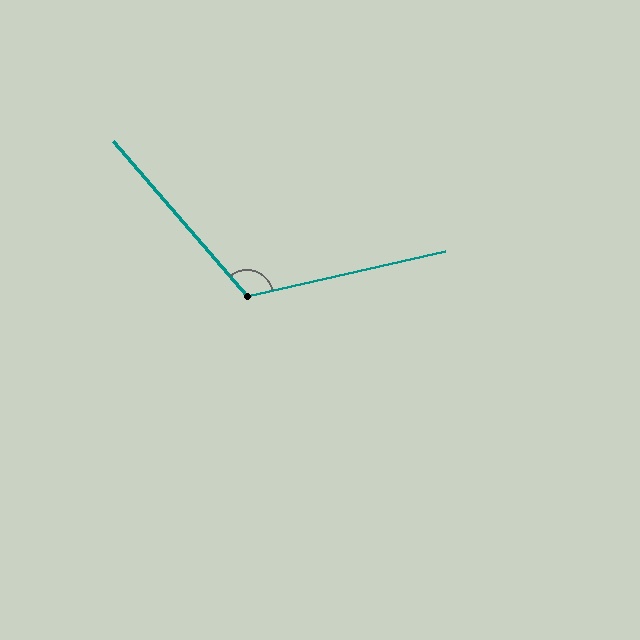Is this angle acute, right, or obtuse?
It is obtuse.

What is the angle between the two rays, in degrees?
Approximately 118 degrees.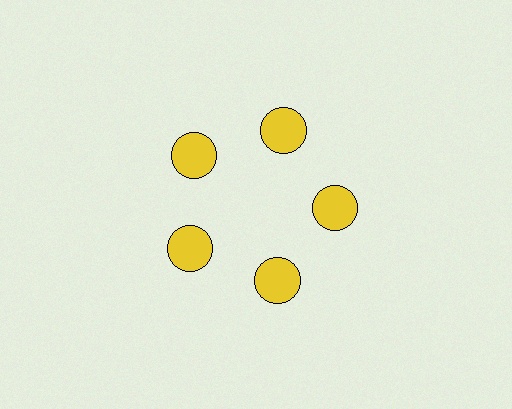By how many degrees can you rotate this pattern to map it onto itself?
The pattern maps onto itself every 72 degrees of rotation.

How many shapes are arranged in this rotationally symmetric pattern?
There are 5 shapes, arranged in 5 groups of 1.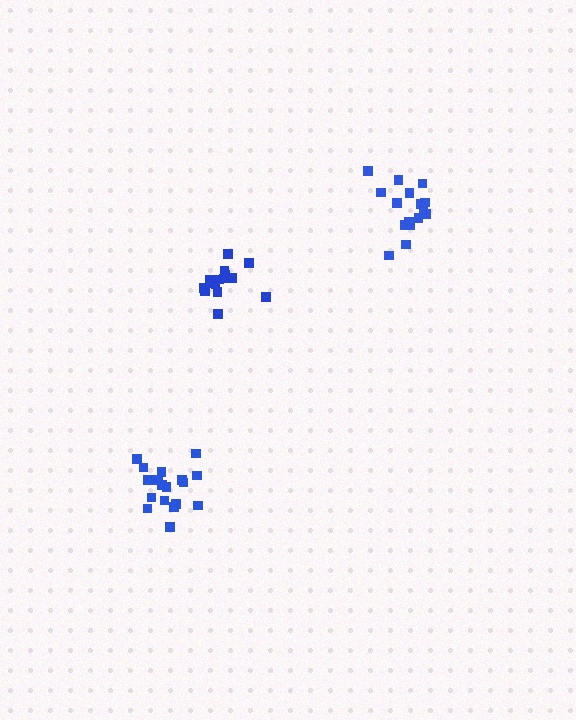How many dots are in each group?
Group 1: 16 dots, Group 2: 15 dots, Group 3: 19 dots (50 total).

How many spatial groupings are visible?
There are 3 spatial groupings.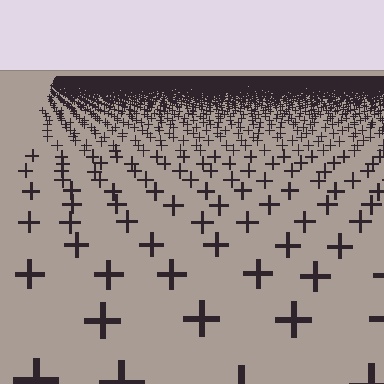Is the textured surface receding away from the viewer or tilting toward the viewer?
The surface is receding away from the viewer. Texture elements get smaller and denser toward the top.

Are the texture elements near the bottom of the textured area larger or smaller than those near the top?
Larger. Near the bottom, elements are closer to the viewer and appear at a bigger on-screen size.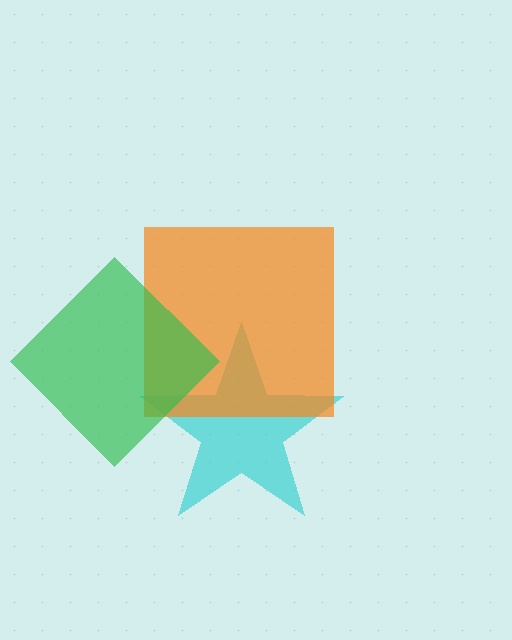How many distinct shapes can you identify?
There are 3 distinct shapes: a cyan star, an orange square, a green diamond.